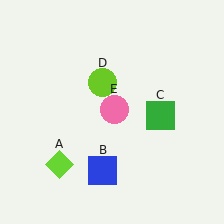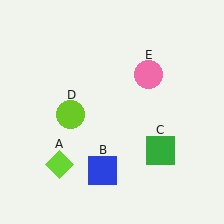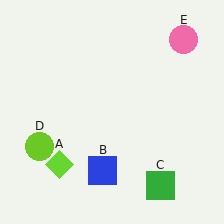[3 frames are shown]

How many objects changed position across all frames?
3 objects changed position: green square (object C), lime circle (object D), pink circle (object E).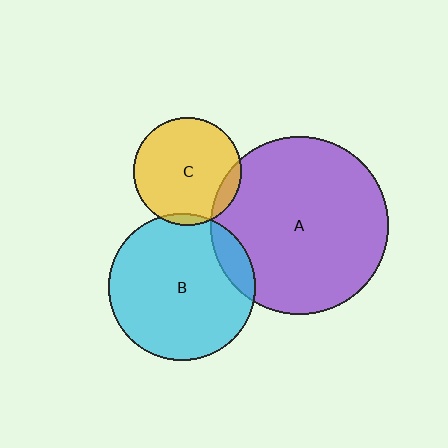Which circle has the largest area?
Circle A (purple).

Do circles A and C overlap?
Yes.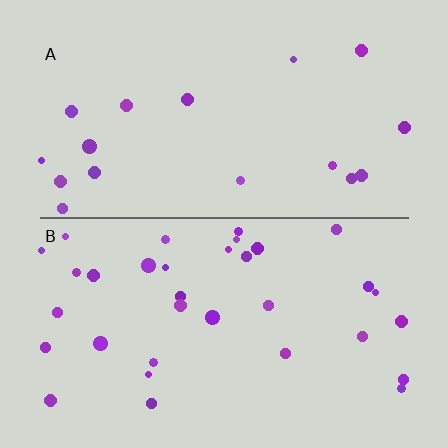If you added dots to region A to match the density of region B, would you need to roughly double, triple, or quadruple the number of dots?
Approximately double.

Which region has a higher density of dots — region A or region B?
B (the bottom).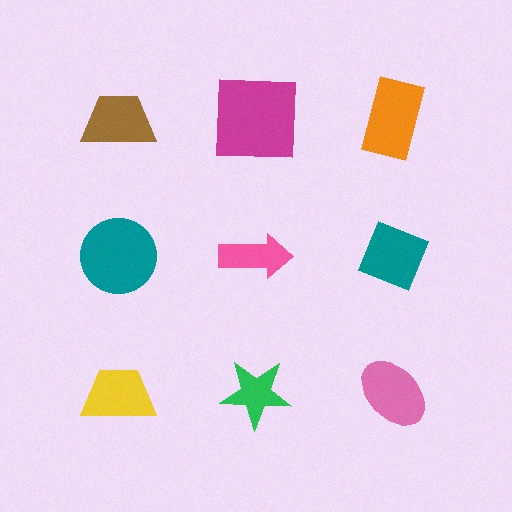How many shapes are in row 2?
3 shapes.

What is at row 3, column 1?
A yellow trapezoid.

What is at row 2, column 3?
A teal diamond.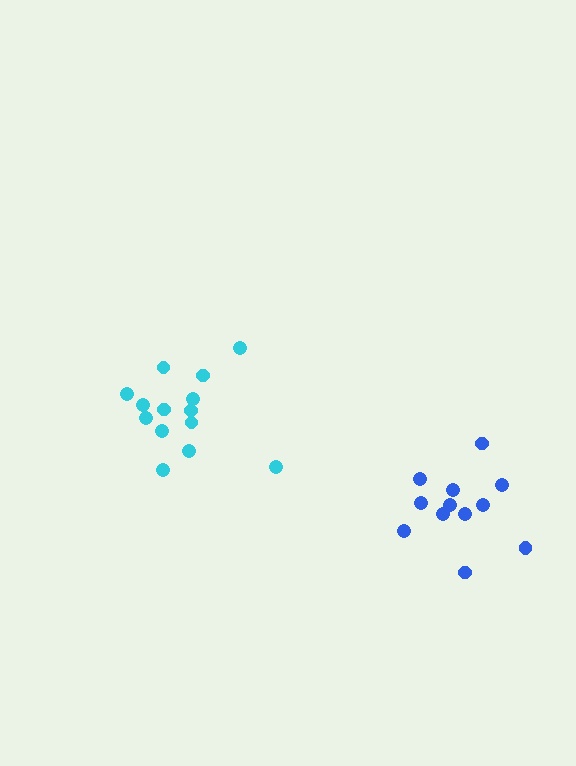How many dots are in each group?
Group 1: 14 dots, Group 2: 12 dots (26 total).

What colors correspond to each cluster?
The clusters are colored: cyan, blue.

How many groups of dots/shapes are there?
There are 2 groups.